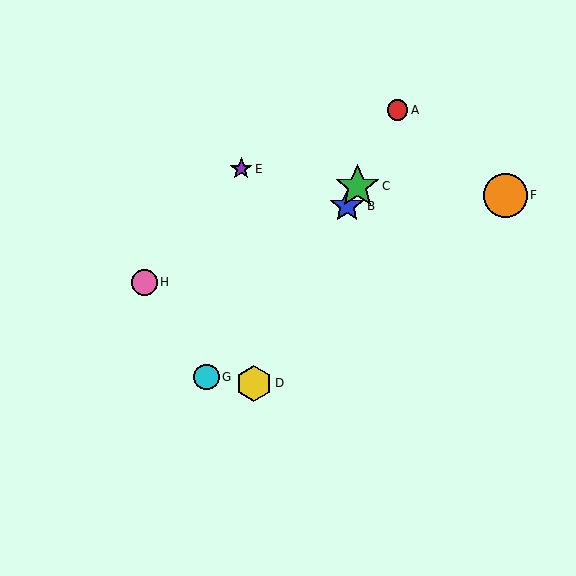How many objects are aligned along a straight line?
4 objects (A, B, C, D) are aligned along a straight line.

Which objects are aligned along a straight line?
Objects A, B, C, D are aligned along a straight line.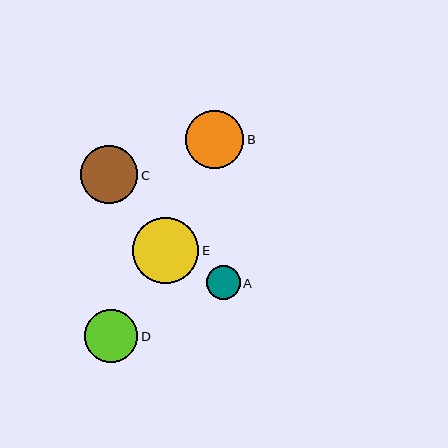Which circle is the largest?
Circle E is the largest with a size of approximately 66 pixels.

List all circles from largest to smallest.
From largest to smallest: E, B, C, D, A.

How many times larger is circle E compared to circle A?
Circle E is approximately 2.0 times the size of circle A.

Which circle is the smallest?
Circle A is the smallest with a size of approximately 33 pixels.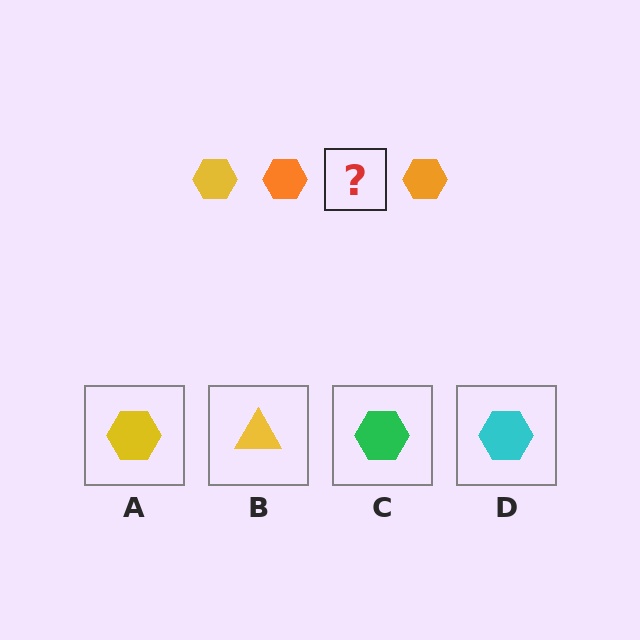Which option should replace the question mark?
Option A.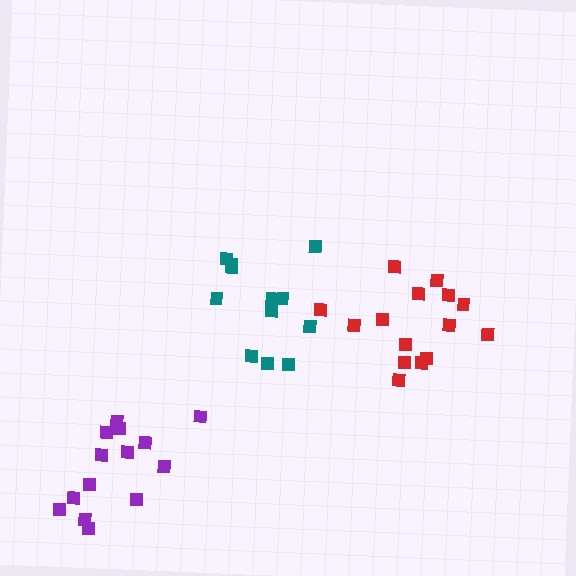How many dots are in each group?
Group 1: 14 dots, Group 2: 15 dots, Group 3: 12 dots (41 total).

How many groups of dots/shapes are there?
There are 3 groups.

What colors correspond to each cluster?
The clusters are colored: purple, red, teal.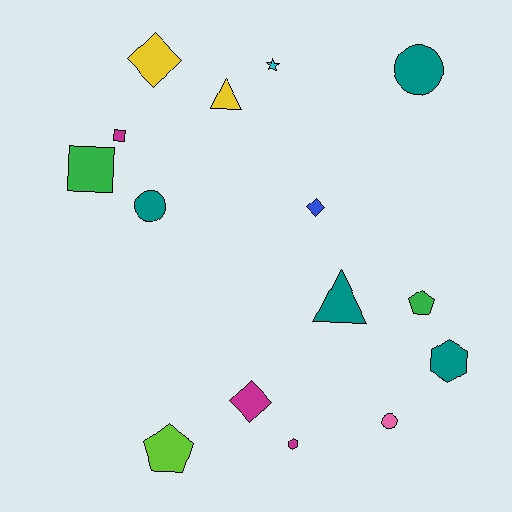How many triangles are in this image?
There are 2 triangles.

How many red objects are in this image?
There are no red objects.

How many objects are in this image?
There are 15 objects.